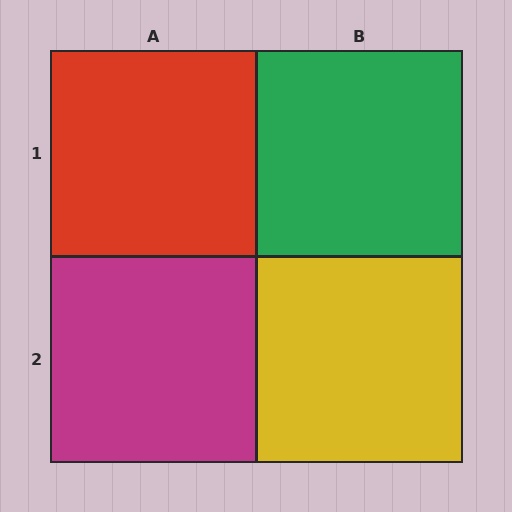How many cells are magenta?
1 cell is magenta.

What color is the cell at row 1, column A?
Red.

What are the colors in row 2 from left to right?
Magenta, yellow.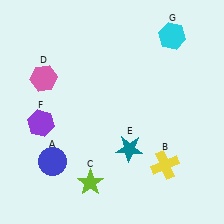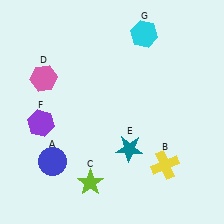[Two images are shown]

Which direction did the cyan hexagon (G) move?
The cyan hexagon (G) moved left.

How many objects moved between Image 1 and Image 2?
1 object moved between the two images.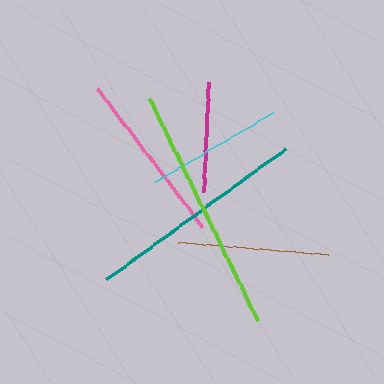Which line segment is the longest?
The lime line is the longest at approximately 247 pixels.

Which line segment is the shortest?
The magenta line is the shortest at approximately 109 pixels.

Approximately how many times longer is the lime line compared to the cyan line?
The lime line is approximately 1.8 times the length of the cyan line.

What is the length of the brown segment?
The brown segment is approximately 151 pixels long.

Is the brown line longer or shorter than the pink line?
The pink line is longer than the brown line.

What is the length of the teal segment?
The teal segment is approximately 221 pixels long.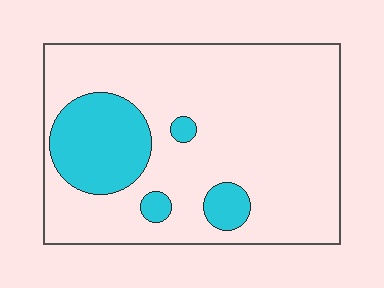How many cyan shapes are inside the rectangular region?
4.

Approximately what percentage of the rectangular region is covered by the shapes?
Approximately 20%.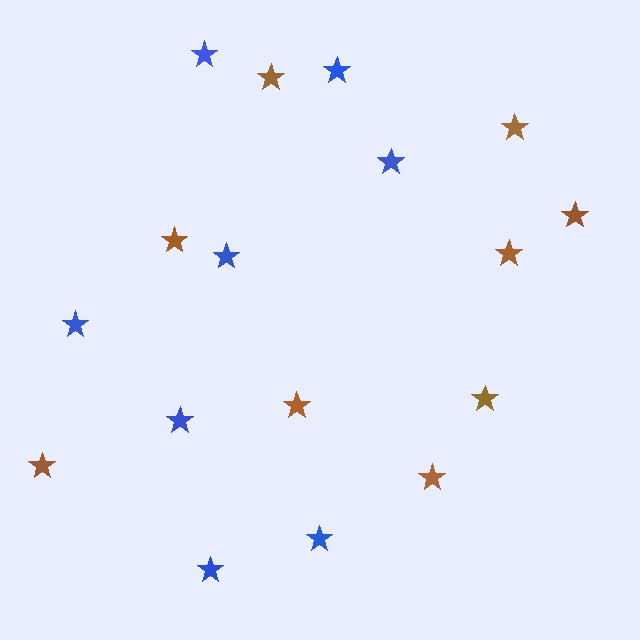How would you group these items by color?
There are 2 groups: one group of blue stars (8) and one group of brown stars (9).